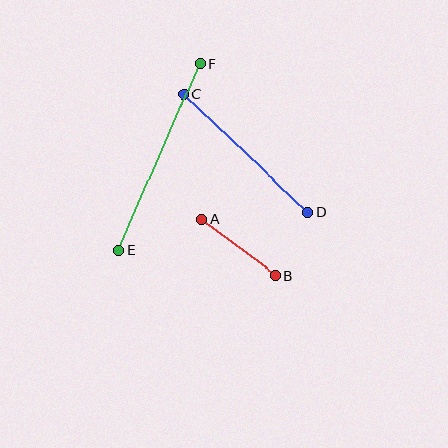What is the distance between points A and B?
The distance is approximately 93 pixels.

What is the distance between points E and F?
The distance is approximately 204 pixels.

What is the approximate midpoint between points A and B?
The midpoint is at approximately (239, 247) pixels.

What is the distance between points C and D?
The distance is approximately 172 pixels.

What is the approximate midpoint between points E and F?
The midpoint is at approximately (159, 157) pixels.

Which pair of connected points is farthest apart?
Points E and F are farthest apart.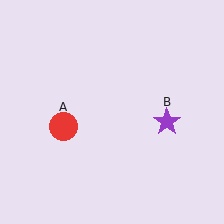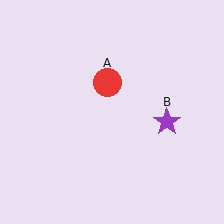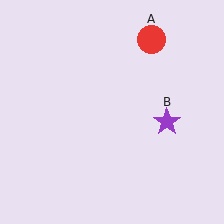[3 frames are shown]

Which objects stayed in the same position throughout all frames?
Purple star (object B) remained stationary.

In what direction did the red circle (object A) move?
The red circle (object A) moved up and to the right.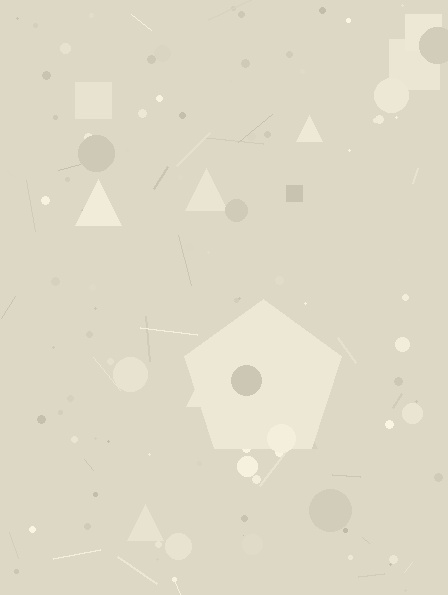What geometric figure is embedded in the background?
A pentagon is embedded in the background.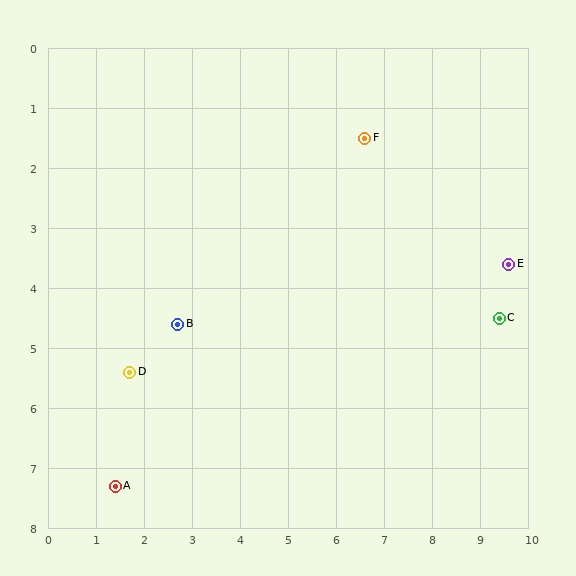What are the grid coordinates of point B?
Point B is at approximately (2.7, 4.6).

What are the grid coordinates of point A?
Point A is at approximately (1.4, 7.3).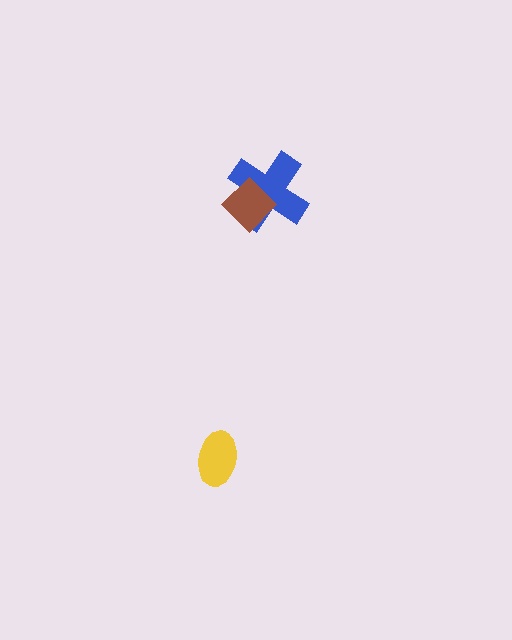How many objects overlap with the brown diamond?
1 object overlaps with the brown diamond.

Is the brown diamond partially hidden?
No, no other shape covers it.